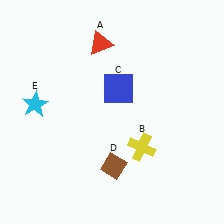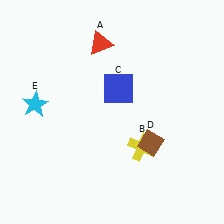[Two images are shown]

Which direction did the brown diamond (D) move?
The brown diamond (D) moved right.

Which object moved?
The brown diamond (D) moved right.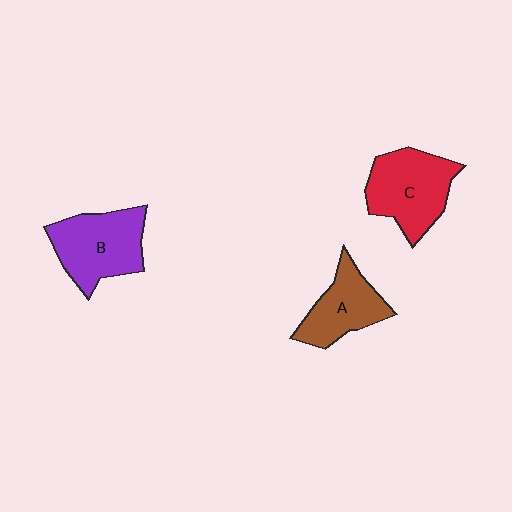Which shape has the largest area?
Shape C (red).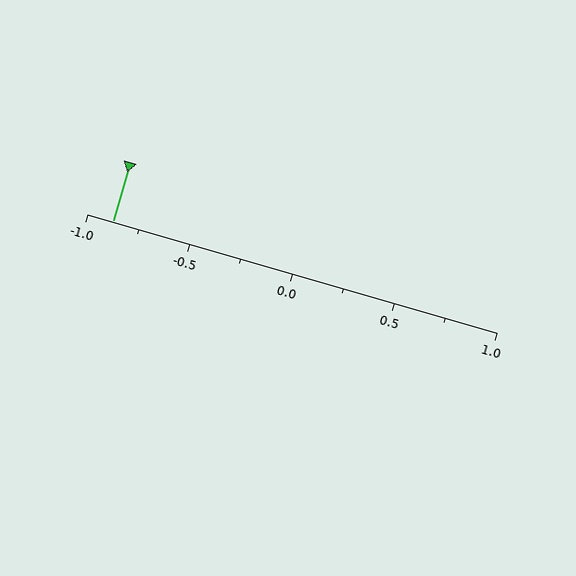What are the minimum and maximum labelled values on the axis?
The axis runs from -1.0 to 1.0.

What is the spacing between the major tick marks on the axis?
The major ticks are spaced 0.5 apart.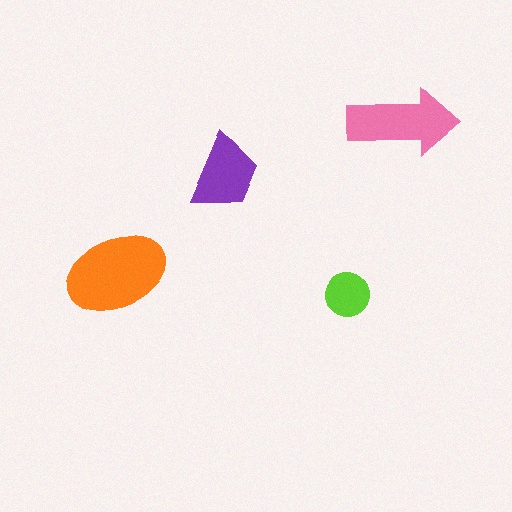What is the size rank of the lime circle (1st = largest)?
4th.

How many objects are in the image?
There are 4 objects in the image.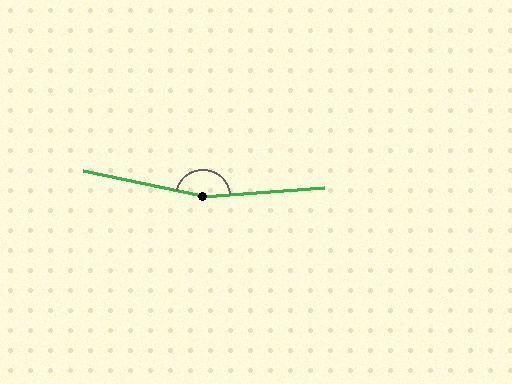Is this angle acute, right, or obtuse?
It is obtuse.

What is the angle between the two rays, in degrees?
Approximately 164 degrees.